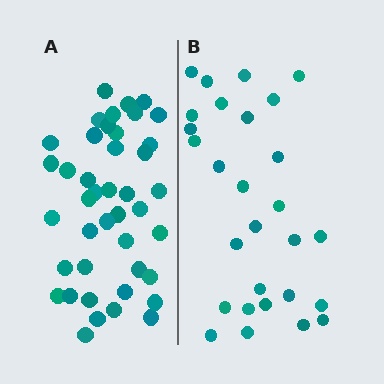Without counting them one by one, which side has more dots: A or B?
Region A (the left region) has more dots.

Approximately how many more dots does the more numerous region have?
Region A has approximately 15 more dots than region B.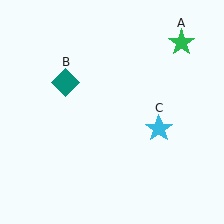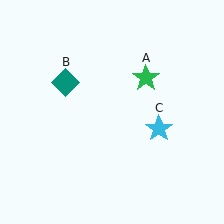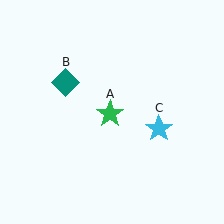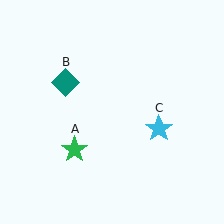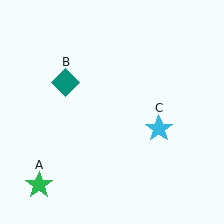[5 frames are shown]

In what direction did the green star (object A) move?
The green star (object A) moved down and to the left.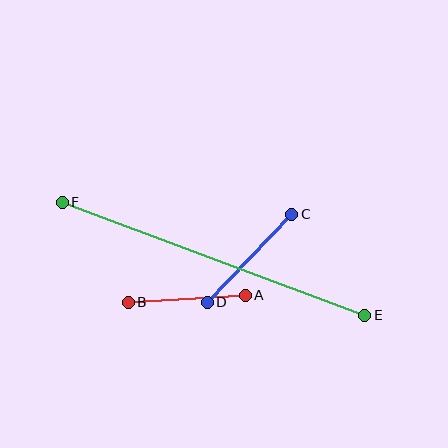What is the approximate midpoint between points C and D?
The midpoint is at approximately (249, 258) pixels.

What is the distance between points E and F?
The distance is approximately 323 pixels.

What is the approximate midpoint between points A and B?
The midpoint is at approximately (187, 299) pixels.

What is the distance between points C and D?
The distance is approximately 122 pixels.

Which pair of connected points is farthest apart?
Points E and F are farthest apart.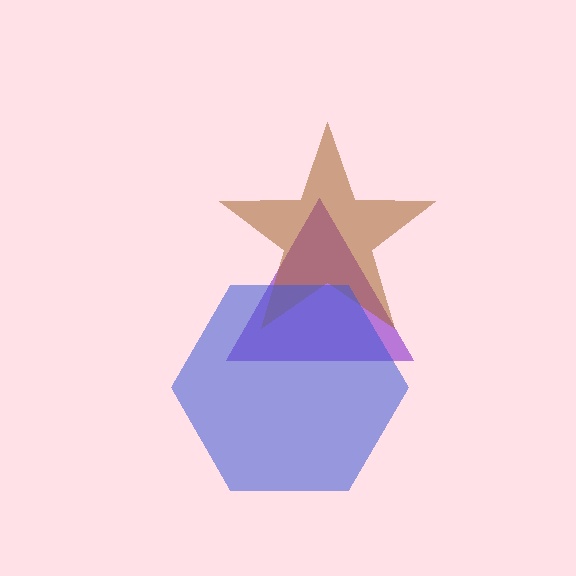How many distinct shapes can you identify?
There are 3 distinct shapes: a purple triangle, a brown star, a blue hexagon.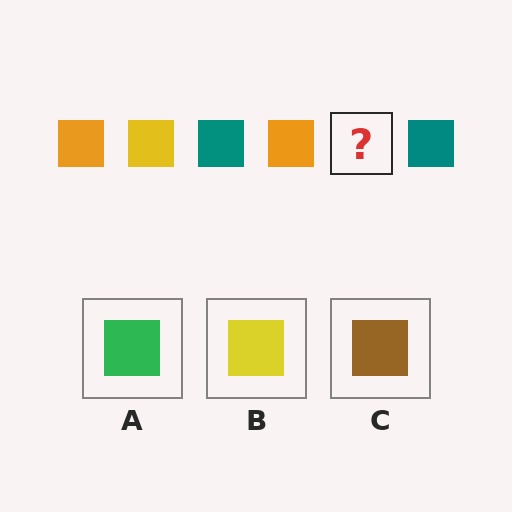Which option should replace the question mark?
Option B.